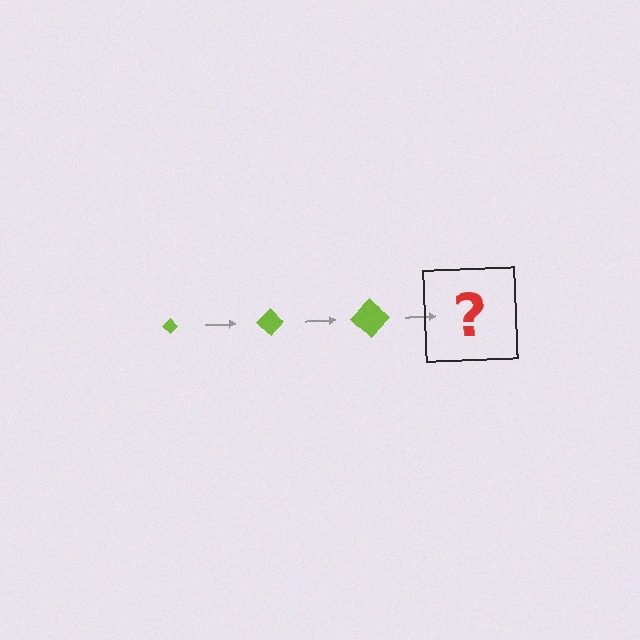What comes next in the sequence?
The next element should be a lime diamond, larger than the previous one.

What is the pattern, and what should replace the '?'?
The pattern is that the diamond gets progressively larger each step. The '?' should be a lime diamond, larger than the previous one.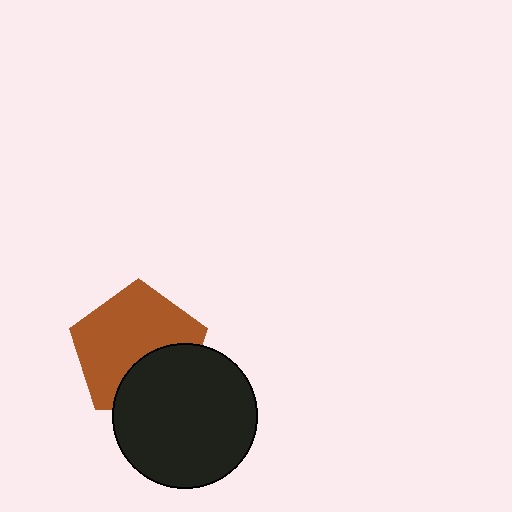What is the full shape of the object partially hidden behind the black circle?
The partially hidden object is a brown pentagon.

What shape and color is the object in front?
The object in front is a black circle.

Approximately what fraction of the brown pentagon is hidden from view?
Roughly 33% of the brown pentagon is hidden behind the black circle.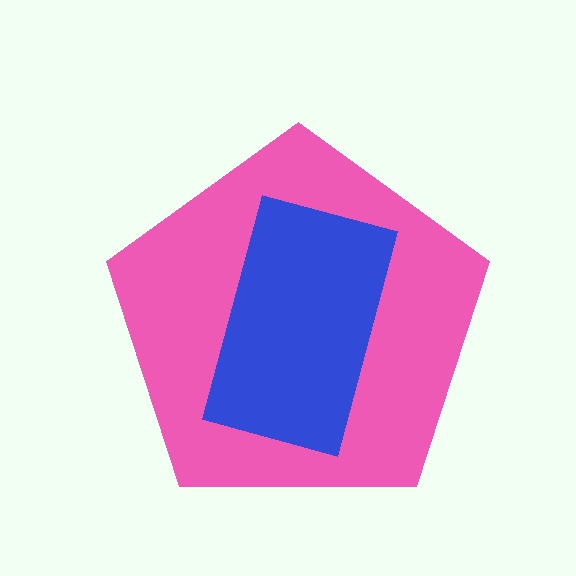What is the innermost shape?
The blue rectangle.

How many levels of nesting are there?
2.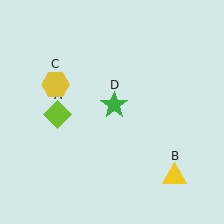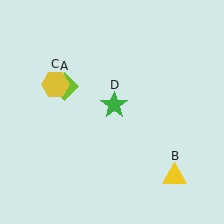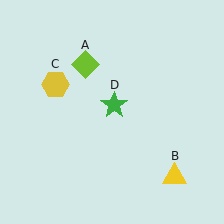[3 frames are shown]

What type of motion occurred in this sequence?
The lime diamond (object A) rotated clockwise around the center of the scene.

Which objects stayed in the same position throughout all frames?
Yellow triangle (object B) and yellow hexagon (object C) and green star (object D) remained stationary.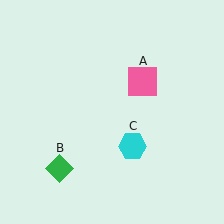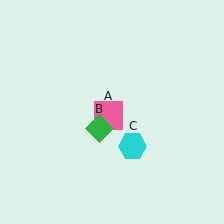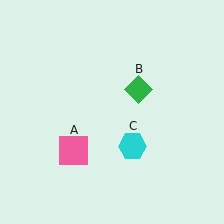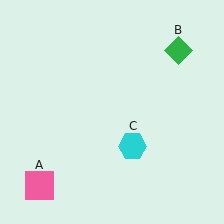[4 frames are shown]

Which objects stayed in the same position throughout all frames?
Cyan hexagon (object C) remained stationary.